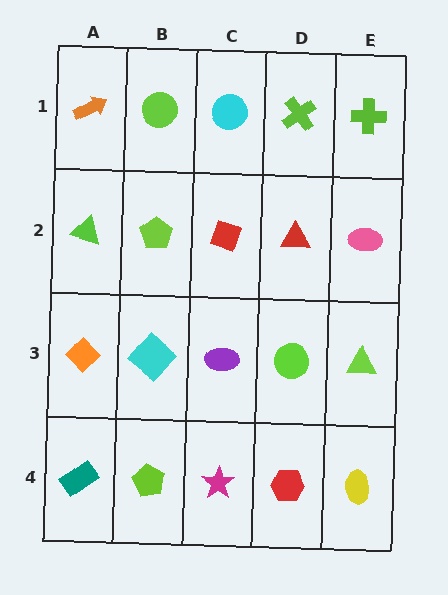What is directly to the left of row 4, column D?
A magenta star.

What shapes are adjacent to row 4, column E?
A lime triangle (row 3, column E), a red hexagon (row 4, column D).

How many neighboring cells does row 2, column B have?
4.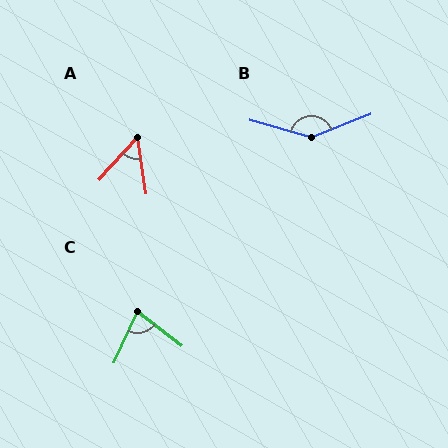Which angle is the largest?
B, at approximately 143 degrees.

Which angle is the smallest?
A, at approximately 51 degrees.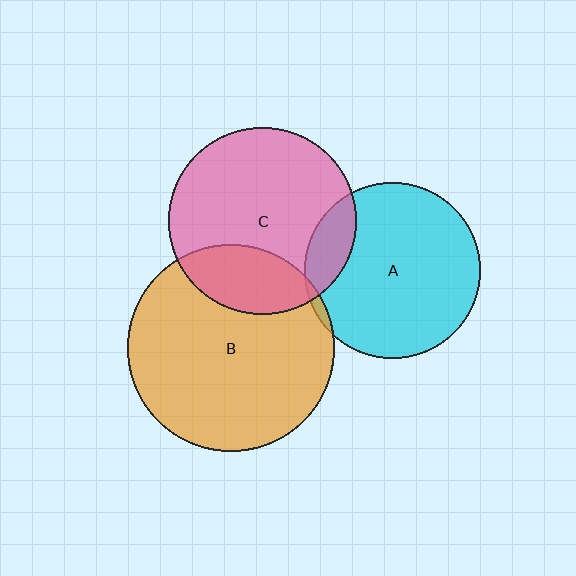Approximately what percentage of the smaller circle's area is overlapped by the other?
Approximately 5%.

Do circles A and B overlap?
Yes.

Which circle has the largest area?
Circle B (orange).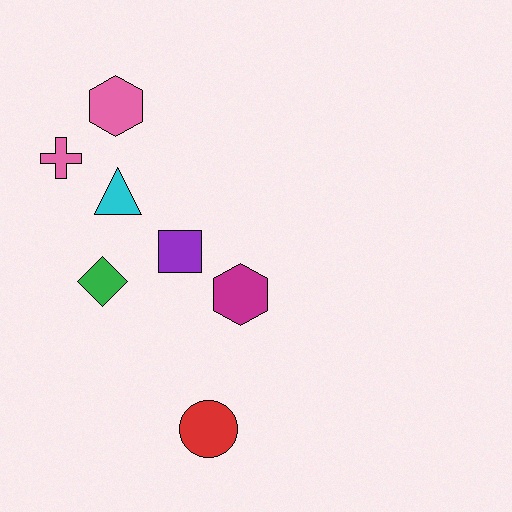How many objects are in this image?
There are 7 objects.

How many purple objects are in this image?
There is 1 purple object.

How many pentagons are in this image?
There are no pentagons.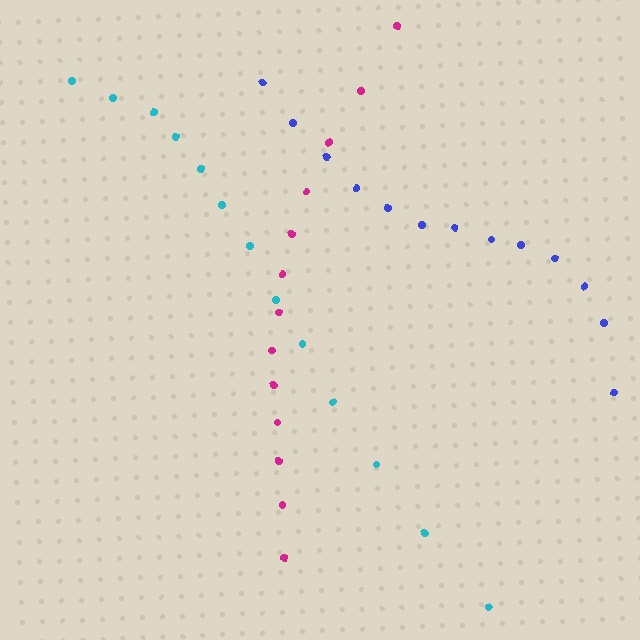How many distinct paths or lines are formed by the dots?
There are 3 distinct paths.